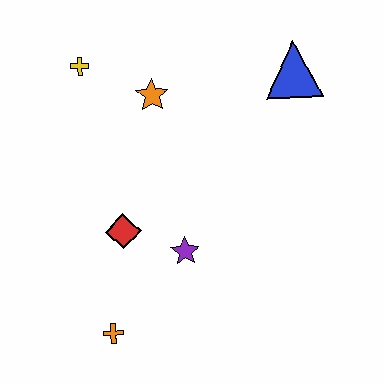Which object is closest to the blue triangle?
The orange star is closest to the blue triangle.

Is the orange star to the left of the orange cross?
No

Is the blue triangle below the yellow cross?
Yes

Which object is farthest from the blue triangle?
The orange cross is farthest from the blue triangle.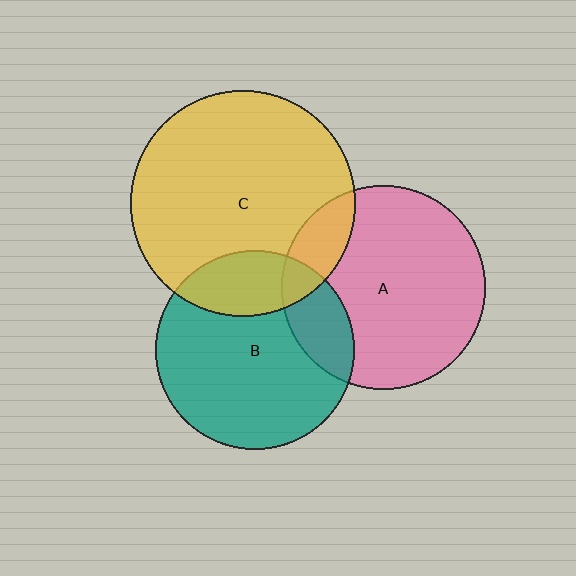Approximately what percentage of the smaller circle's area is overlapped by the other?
Approximately 20%.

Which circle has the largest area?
Circle C (yellow).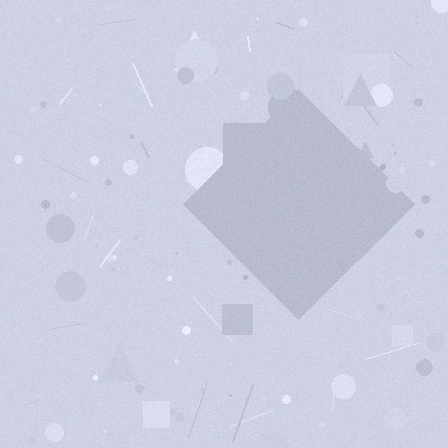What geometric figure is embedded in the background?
A diamond is embedded in the background.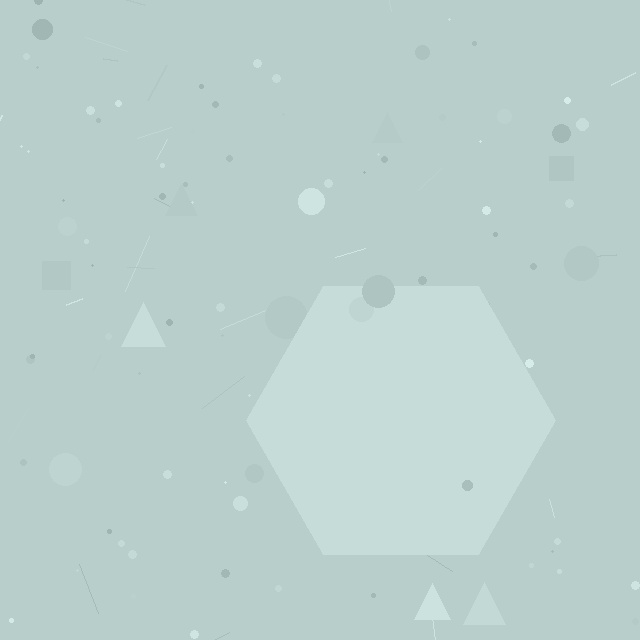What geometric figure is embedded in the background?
A hexagon is embedded in the background.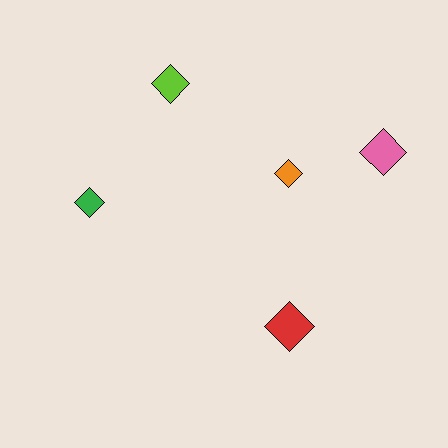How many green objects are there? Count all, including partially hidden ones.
There is 1 green object.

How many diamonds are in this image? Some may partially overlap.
There are 5 diamonds.